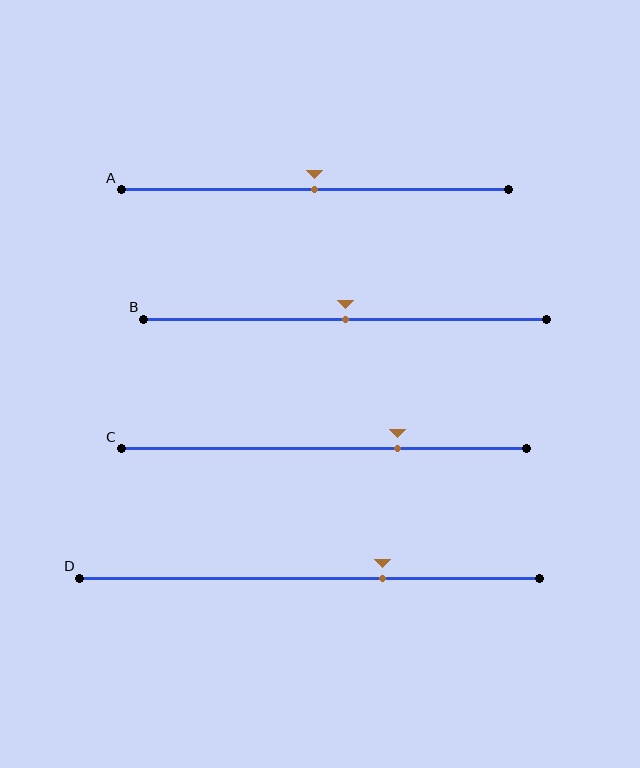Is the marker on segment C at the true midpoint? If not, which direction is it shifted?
No, the marker on segment C is shifted to the right by about 18% of the segment length.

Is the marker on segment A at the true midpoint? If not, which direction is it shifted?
Yes, the marker on segment A is at the true midpoint.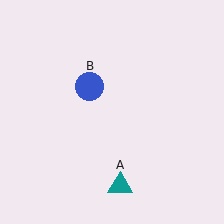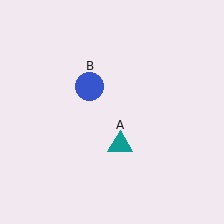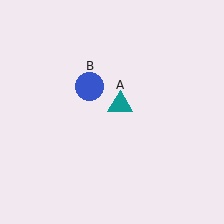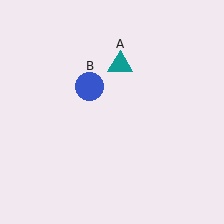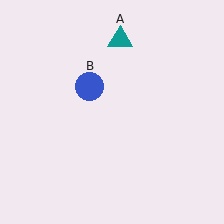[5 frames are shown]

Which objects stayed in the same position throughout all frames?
Blue circle (object B) remained stationary.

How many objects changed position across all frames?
1 object changed position: teal triangle (object A).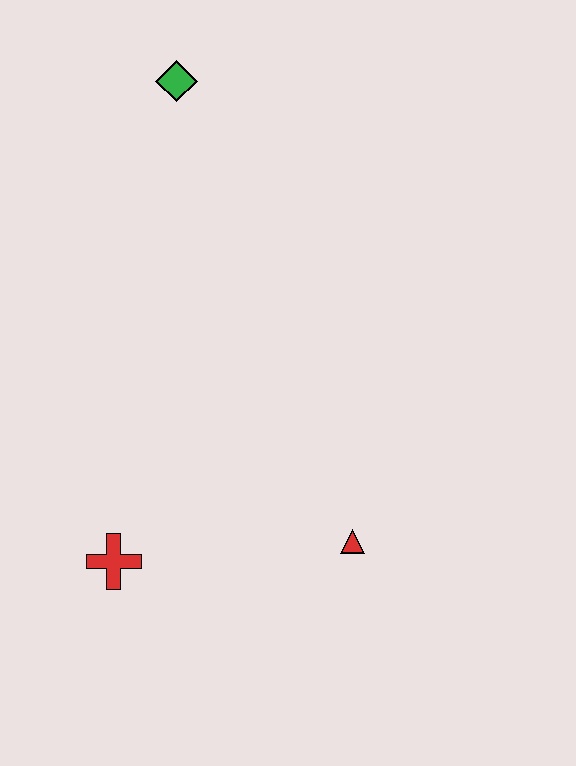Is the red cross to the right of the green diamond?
No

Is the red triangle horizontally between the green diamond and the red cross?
No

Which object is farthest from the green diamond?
The red triangle is farthest from the green diamond.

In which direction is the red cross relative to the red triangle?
The red cross is to the left of the red triangle.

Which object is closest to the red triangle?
The red cross is closest to the red triangle.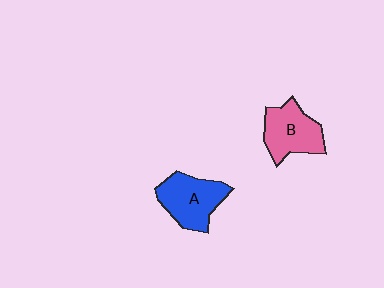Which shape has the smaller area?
Shape B (pink).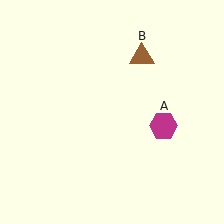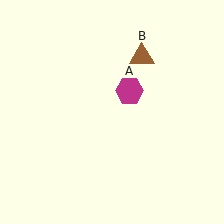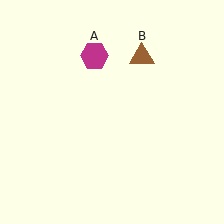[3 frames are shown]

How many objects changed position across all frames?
1 object changed position: magenta hexagon (object A).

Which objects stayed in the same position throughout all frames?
Brown triangle (object B) remained stationary.